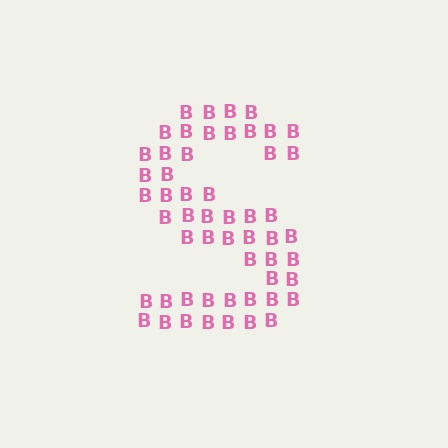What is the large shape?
The large shape is the letter S.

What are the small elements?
The small elements are letter B's.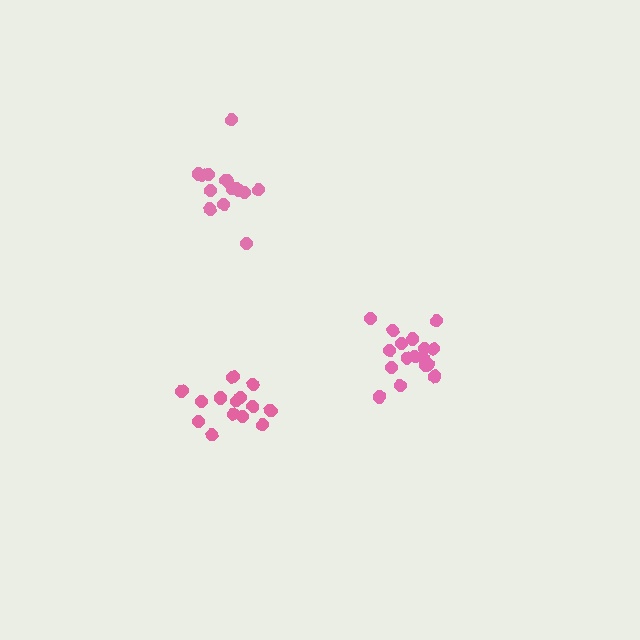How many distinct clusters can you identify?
There are 3 distinct clusters.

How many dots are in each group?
Group 1: 15 dots, Group 2: 18 dots, Group 3: 14 dots (47 total).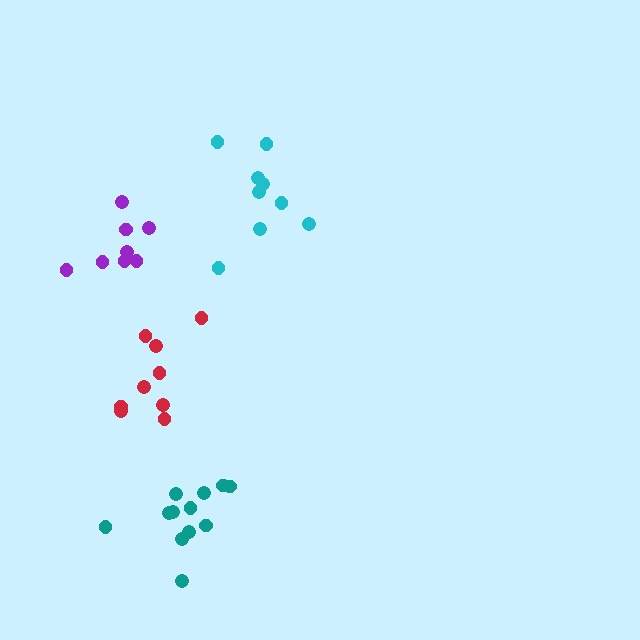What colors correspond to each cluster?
The clusters are colored: purple, teal, cyan, red.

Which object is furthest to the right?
The cyan cluster is rightmost.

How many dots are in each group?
Group 1: 8 dots, Group 2: 12 dots, Group 3: 9 dots, Group 4: 9 dots (38 total).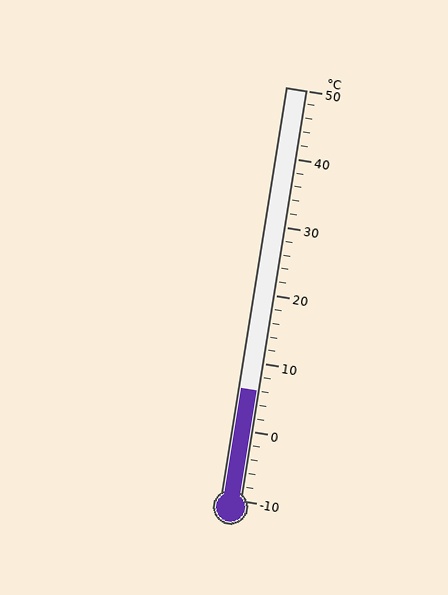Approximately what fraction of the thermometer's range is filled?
The thermometer is filled to approximately 25% of its range.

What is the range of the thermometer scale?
The thermometer scale ranges from -10°C to 50°C.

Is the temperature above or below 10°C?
The temperature is below 10°C.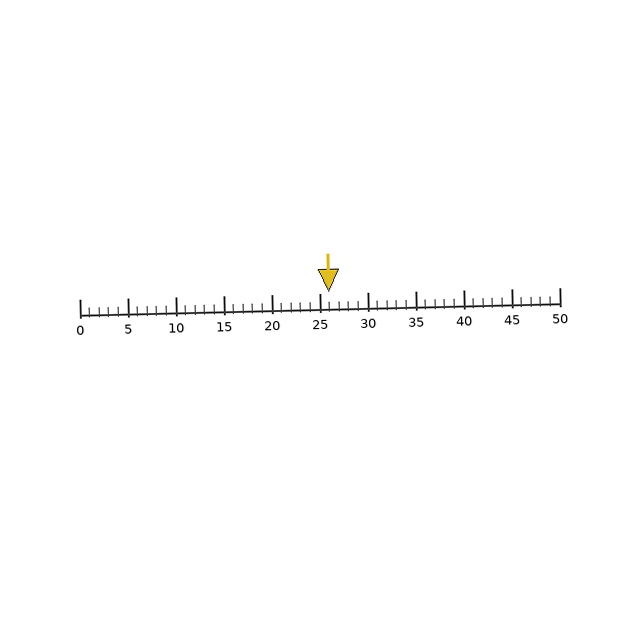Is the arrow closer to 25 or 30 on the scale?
The arrow is closer to 25.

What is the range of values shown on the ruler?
The ruler shows values from 0 to 50.